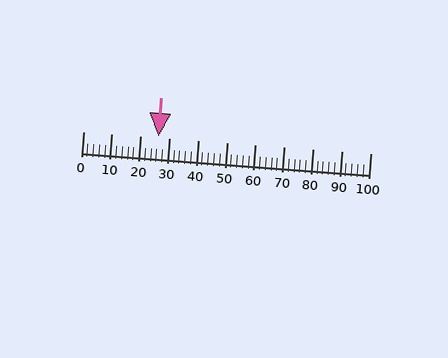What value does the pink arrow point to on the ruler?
The pink arrow points to approximately 26.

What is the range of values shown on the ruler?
The ruler shows values from 0 to 100.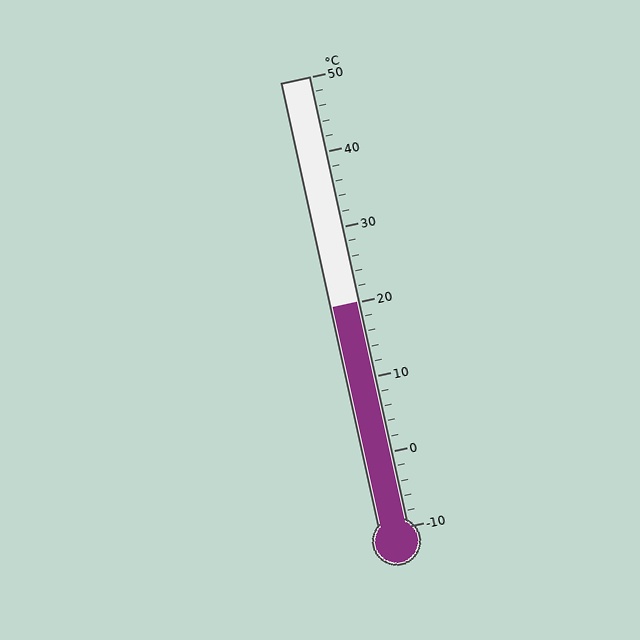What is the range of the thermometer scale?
The thermometer scale ranges from -10°C to 50°C.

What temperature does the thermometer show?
The thermometer shows approximately 20°C.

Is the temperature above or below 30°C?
The temperature is below 30°C.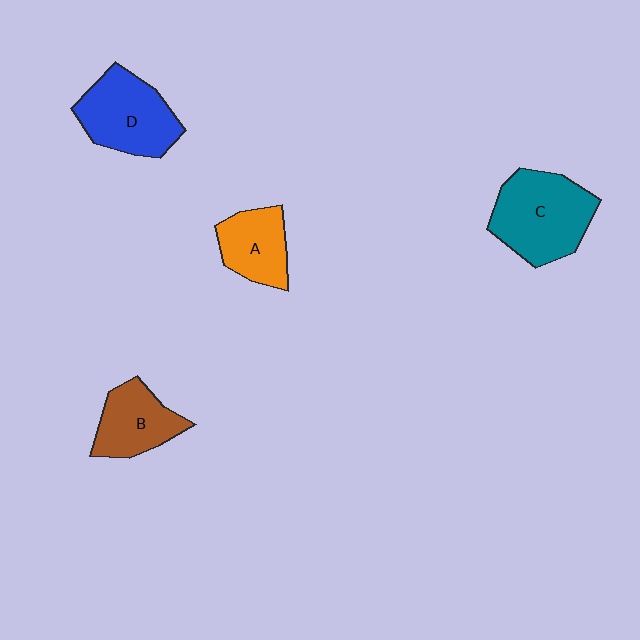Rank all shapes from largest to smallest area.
From largest to smallest: C (teal), D (blue), B (brown), A (orange).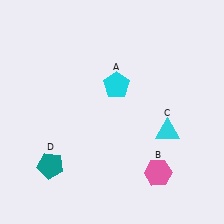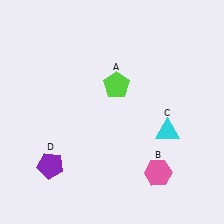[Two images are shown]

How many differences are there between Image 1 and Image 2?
There are 2 differences between the two images.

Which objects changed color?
A changed from cyan to lime. D changed from teal to purple.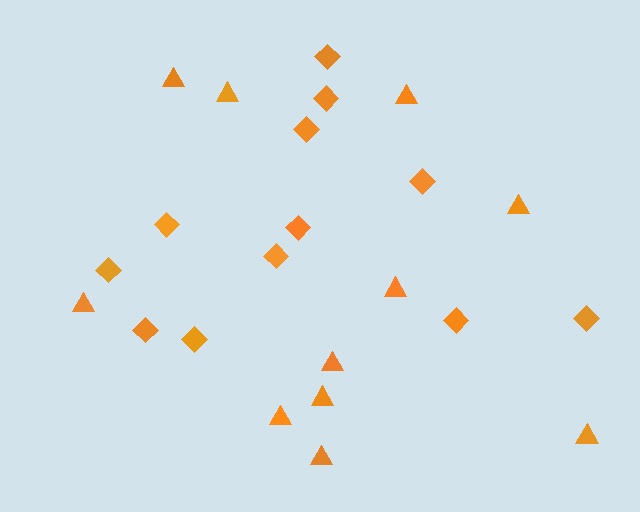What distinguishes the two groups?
There are 2 groups: one group of triangles (11) and one group of diamonds (12).